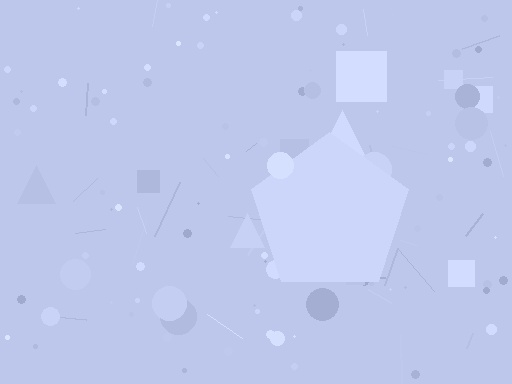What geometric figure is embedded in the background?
A pentagon is embedded in the background.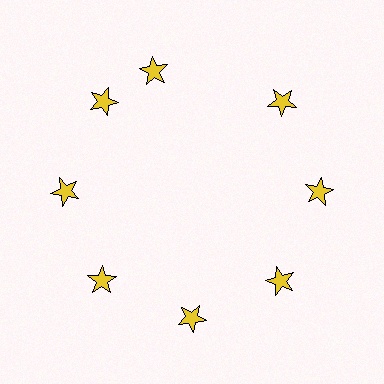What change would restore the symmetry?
The symmetry would be restored by rotating it back into even spacing with its neighbors so that all 8 stars sit at equal angles and equal distance from the center.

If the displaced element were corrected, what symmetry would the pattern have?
It would have 8-fold rotational symmetry — the pattern would map onto itself every 45 degrees.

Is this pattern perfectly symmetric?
No. The 8 yellow stars are arranged in a ring, but one element near the 12 o'clock position is rotated out of alignment along the ring, breaking the 8-fold rotational symmetry.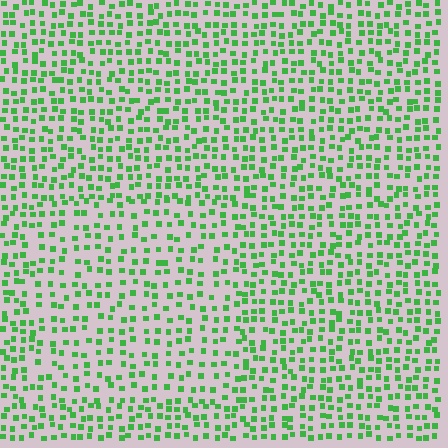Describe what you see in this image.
The image contains small green elements arranged at two different densities. A rectangle-shaped region is visible where the elements are less densely packed than the surrounding area.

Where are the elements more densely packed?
The elements are more densely packed outside the rectangle boundary.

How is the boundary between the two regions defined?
The boundary is defined by a change in element density (approximately 1.5x ratio). All elements are the same color, size, and shape.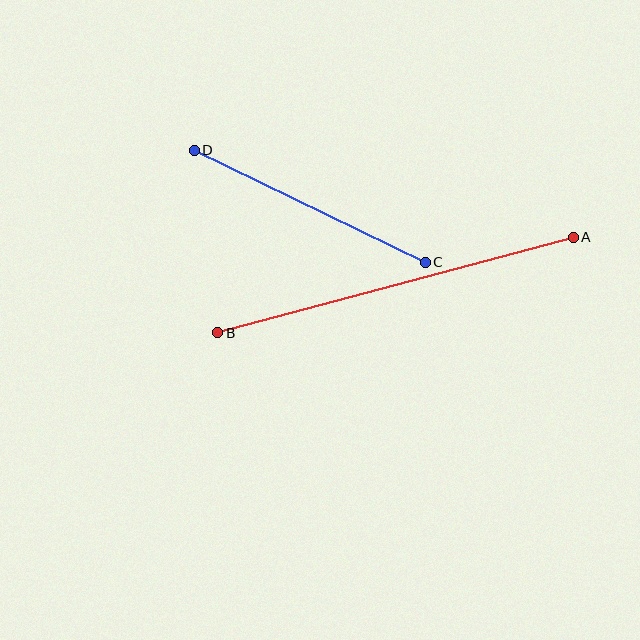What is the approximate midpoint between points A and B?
The midpoint is at approximately (396, 285) pixels.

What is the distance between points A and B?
The distance is approximately 368 pixels.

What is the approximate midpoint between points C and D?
The midpoint is at approximately (310, 206) pixels.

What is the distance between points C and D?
The distance is approximately 256 pixels.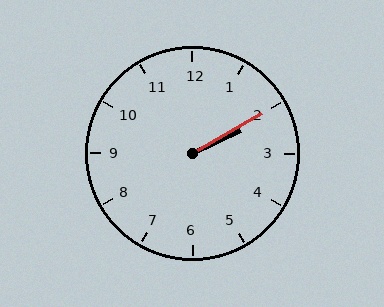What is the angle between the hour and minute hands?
Approximately 5 degrees.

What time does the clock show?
2:10.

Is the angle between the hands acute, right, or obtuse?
It is acute.